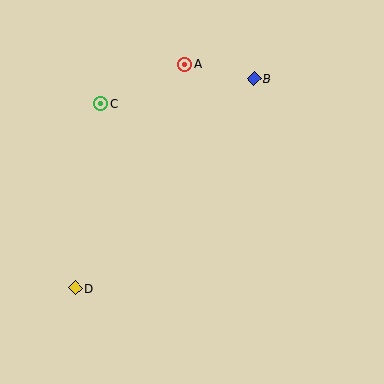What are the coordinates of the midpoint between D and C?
The midpoint between D and C is at (88, 196).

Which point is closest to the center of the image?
Point C at (101, 104) is closest to the center.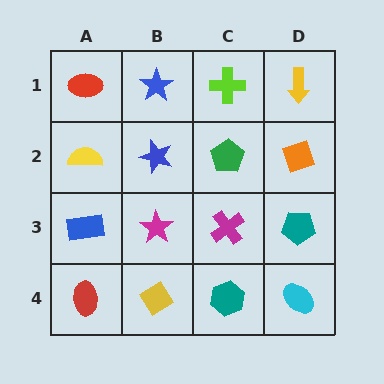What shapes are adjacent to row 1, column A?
A yellow semicircle (row 2, column A), a blue star (row 1, column B).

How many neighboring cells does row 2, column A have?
3.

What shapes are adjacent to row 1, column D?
An orange diamond (row 2, column D), a lime cross (row 1, column C).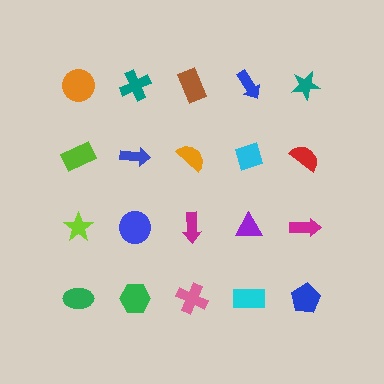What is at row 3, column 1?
A lime star.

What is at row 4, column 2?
A green hexagon.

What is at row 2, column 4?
A cyan diamond.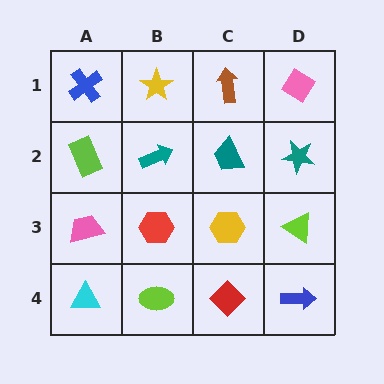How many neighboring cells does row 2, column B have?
4.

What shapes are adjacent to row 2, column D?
A pink diamond (row 1, column D), a lime triangle (row 3, column D), a teal trapezoid (row 2, column C).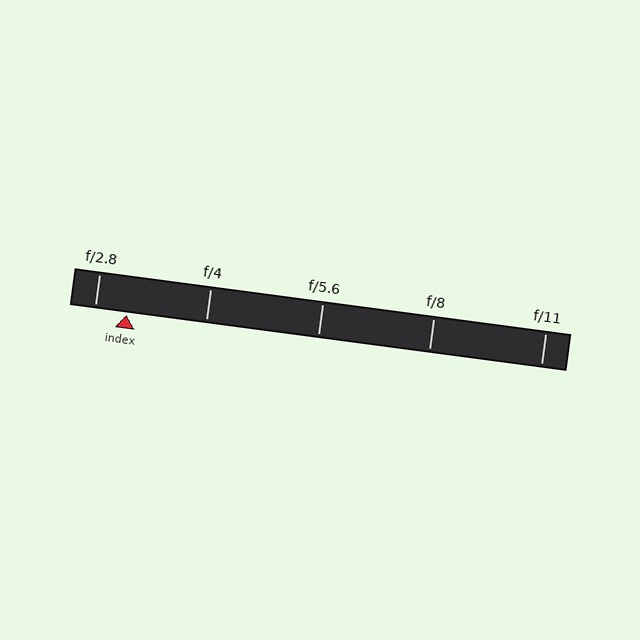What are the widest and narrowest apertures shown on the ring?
The widest aperture shown is f/2.8 and the narrowest is f/11.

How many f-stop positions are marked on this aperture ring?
There are 5 f-stop positions marked.